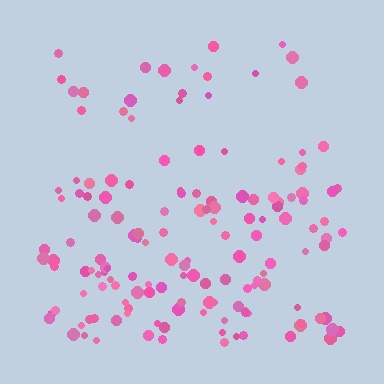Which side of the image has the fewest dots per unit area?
The top.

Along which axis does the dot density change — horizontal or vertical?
Vertical.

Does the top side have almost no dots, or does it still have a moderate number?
Still a moderate number, just noticeably fewer than the bottom.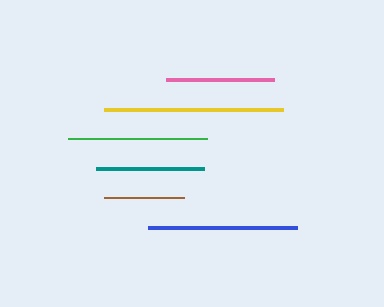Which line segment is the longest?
The yellow line is the longest at approximately 179 pixels.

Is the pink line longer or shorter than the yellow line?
The yellow line is longer than the pink line.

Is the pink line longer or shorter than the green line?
The green line is longer than the pink line.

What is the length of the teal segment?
The teal segment is approximately 109 pixels long.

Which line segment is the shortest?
The brown line is the shortest at approximately 80 pixels.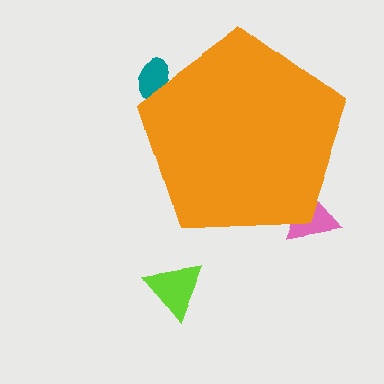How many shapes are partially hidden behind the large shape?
2 shapes are partially hidden.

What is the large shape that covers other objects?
An orange pentagon.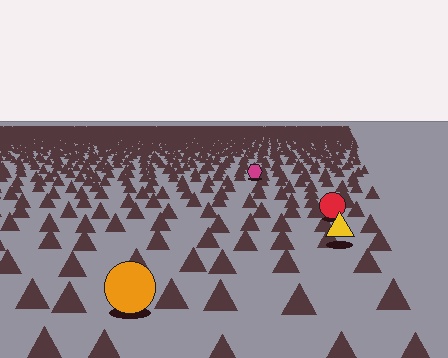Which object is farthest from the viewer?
The magenta hexagon is farthest from the viewer. It appears smaller and the ground texture around it is denser.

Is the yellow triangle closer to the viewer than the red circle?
Yes. The yellow triangle is closer — you can tell from the texture gradient: the ground texture is coarser near it.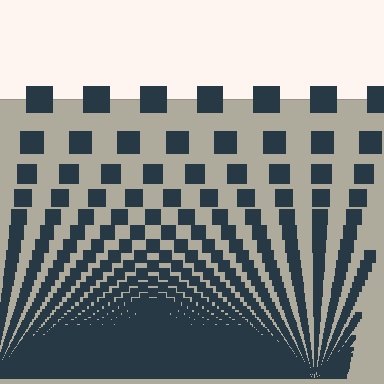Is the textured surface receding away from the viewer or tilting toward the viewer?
The surface appears to tilt toward the viewer. Texture elements get larger and sparser toward the top.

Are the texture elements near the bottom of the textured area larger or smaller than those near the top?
Smaller. The gradient is inverted — elements near the bottom are smaller and denser.